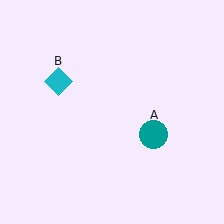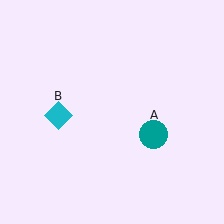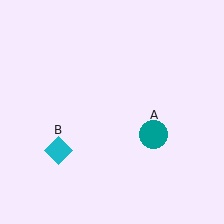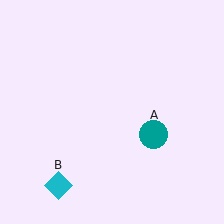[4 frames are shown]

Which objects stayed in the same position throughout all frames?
Teal circle (object A) remained stationary.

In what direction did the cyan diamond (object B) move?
The cyan diamond (object B) moved down.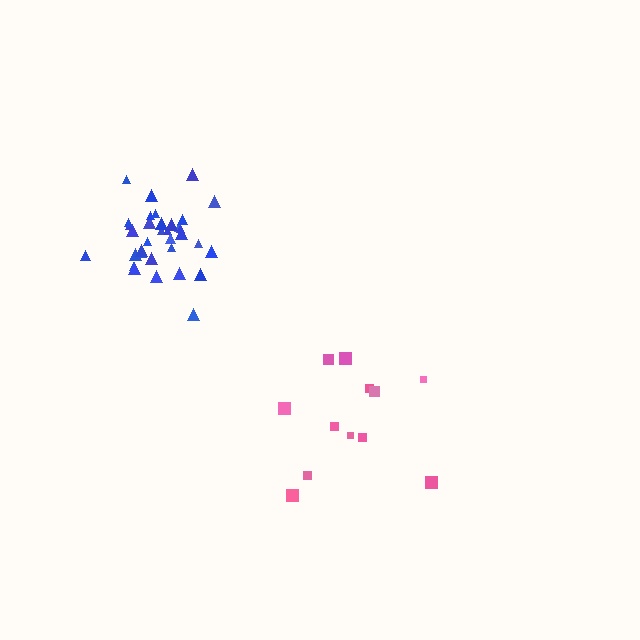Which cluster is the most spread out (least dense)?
Pink.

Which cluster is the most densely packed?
Blue.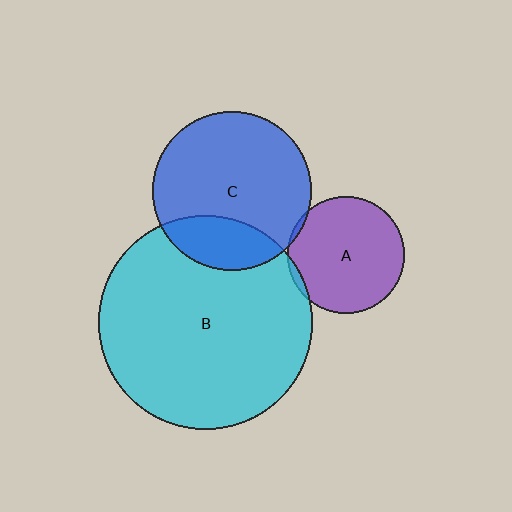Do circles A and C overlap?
Yes.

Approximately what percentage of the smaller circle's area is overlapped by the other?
Approximately 5%.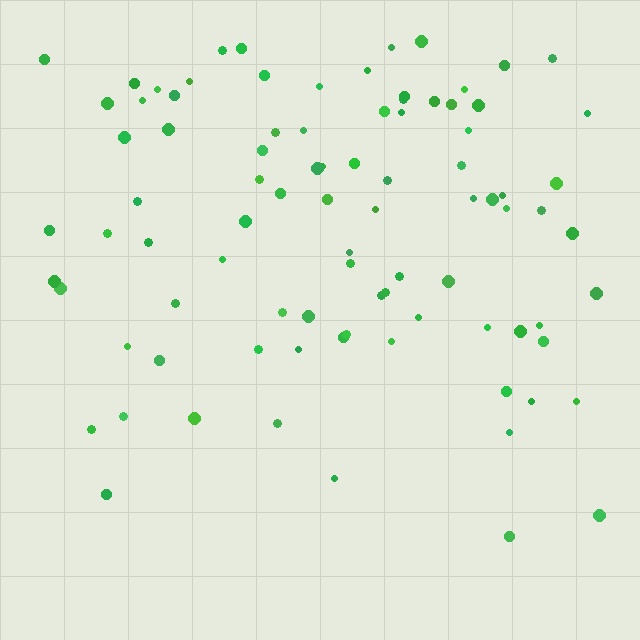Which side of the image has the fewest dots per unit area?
The bottom.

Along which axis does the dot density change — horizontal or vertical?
Vertical.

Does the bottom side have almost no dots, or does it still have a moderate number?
Still a moderate number, just noticeably fewer than the top.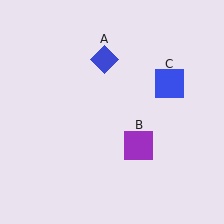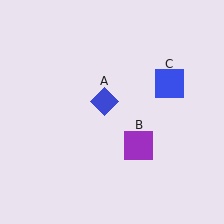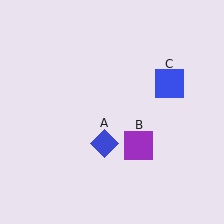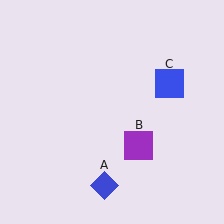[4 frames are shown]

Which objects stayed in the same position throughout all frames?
Purple square (object B) and blue square (object C) remained stationary.